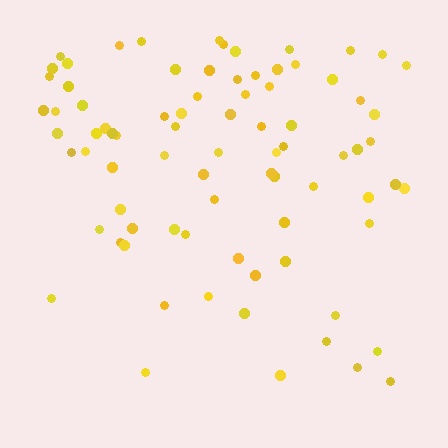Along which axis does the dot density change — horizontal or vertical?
Vertical.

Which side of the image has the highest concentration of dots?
The top.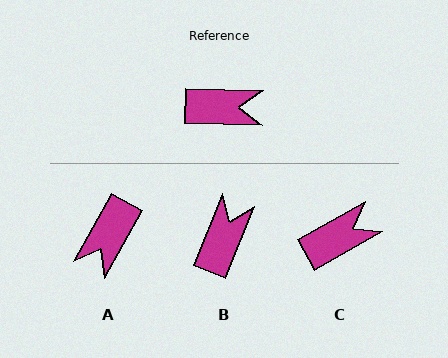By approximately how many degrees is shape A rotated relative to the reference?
Approximately 118 degrees clockwise.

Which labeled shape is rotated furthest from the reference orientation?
A, about 118 degrees away.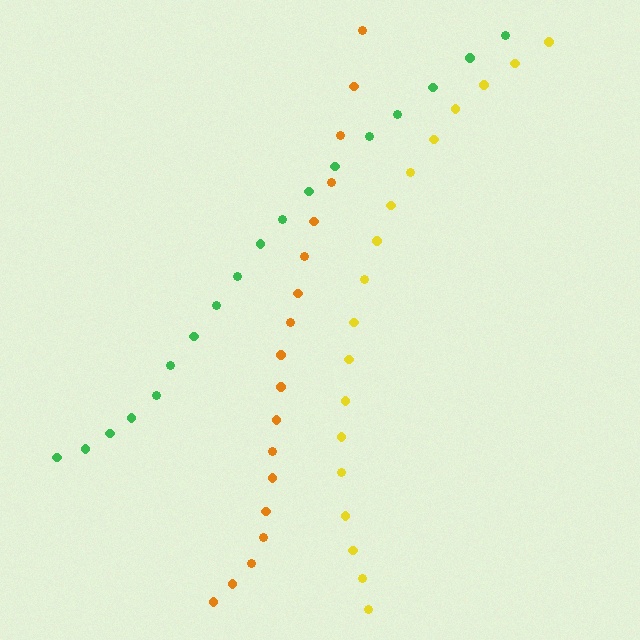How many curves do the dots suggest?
There are 3 distinct paths.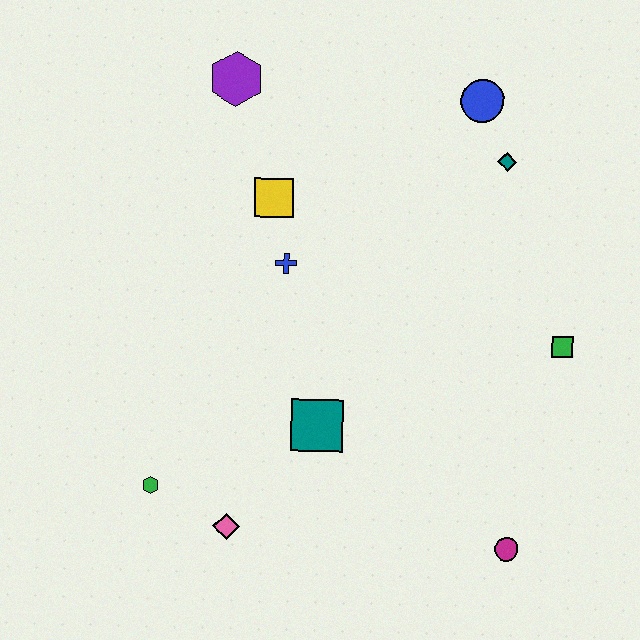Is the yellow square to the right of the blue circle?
No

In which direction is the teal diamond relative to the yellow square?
The teal diamond is to the right of the yellow square.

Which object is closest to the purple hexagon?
The yellow square is closest to the purple hexagon.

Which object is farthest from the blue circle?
The green hexagon is farthest from the blue circle.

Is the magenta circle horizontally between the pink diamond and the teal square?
No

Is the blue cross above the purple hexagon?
No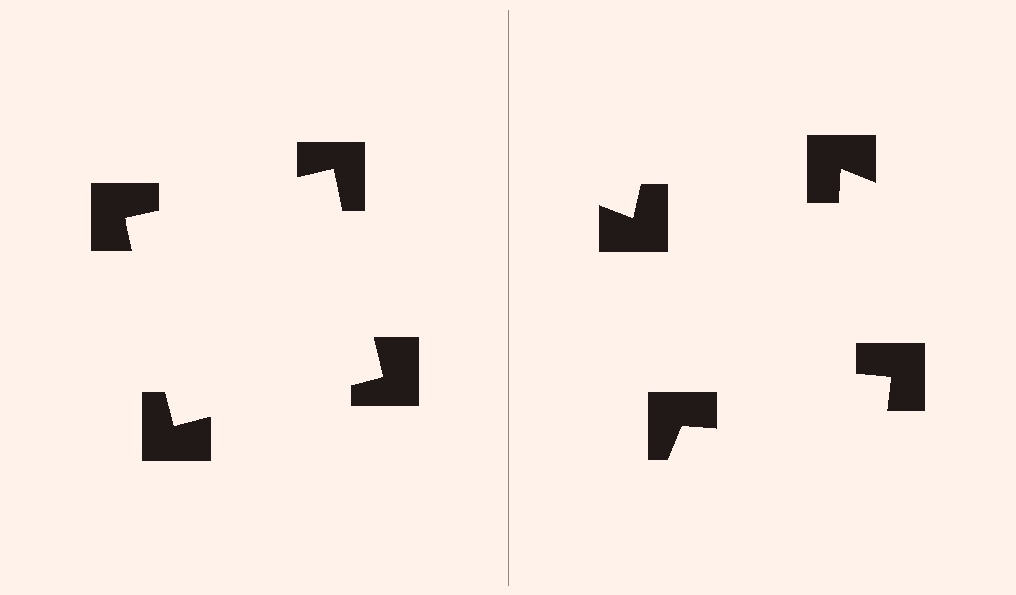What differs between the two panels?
The notched squares are positioned identically on both sides; only the wedge orientations differ. On the left they align to a square; on the right they are misaligned.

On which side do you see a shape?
An illusory square appears on the left side. On the right side the wedge cuts are rotated, so no coherent shape forms.